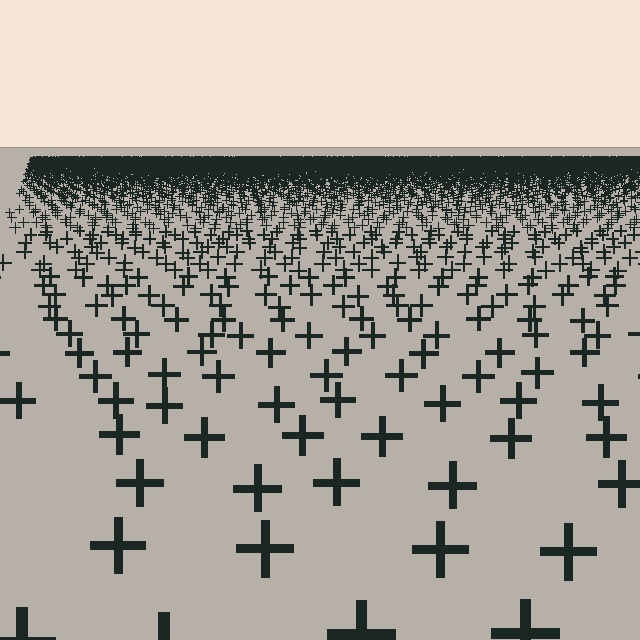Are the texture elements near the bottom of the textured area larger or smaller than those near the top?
Larger. Near the bottom, elements are closer to the viewer and appear at a bigger on-screen size.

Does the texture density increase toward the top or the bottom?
Density increases toward the top.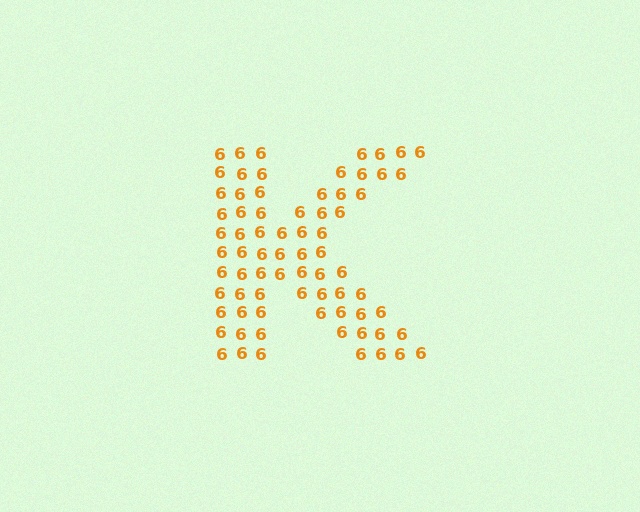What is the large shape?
The large shape is the letter K.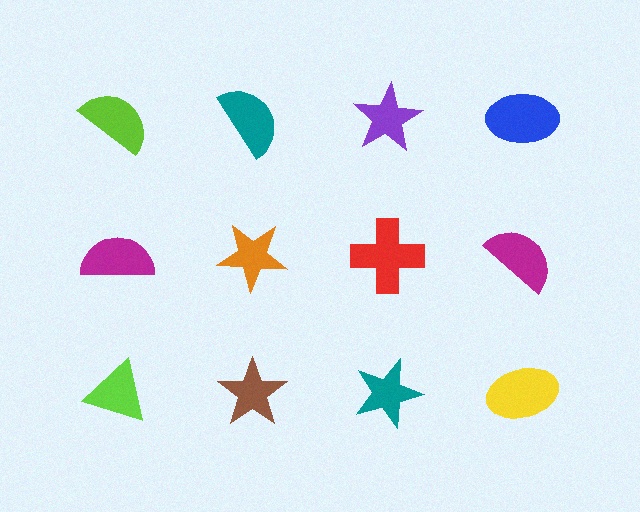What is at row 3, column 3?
A teal star.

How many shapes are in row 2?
4 shapes.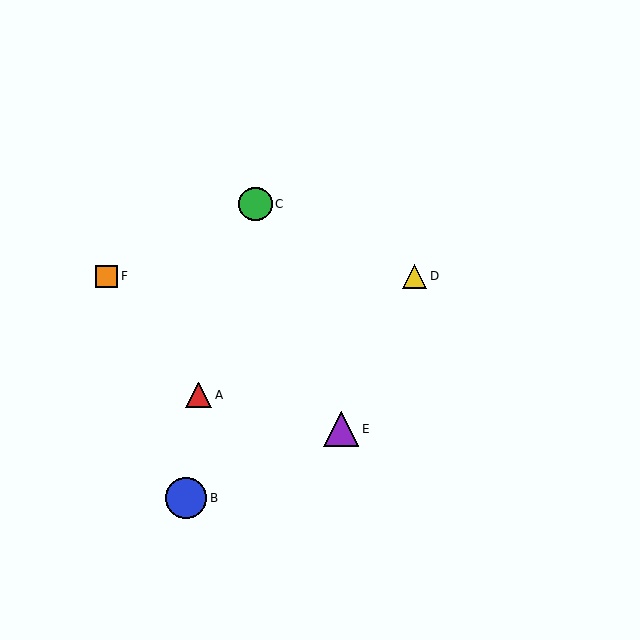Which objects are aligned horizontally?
Objects D, F are aligned horizontally.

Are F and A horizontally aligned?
No, F is at y≈276 and A is at y≈395.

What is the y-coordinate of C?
Object C is at y≈204.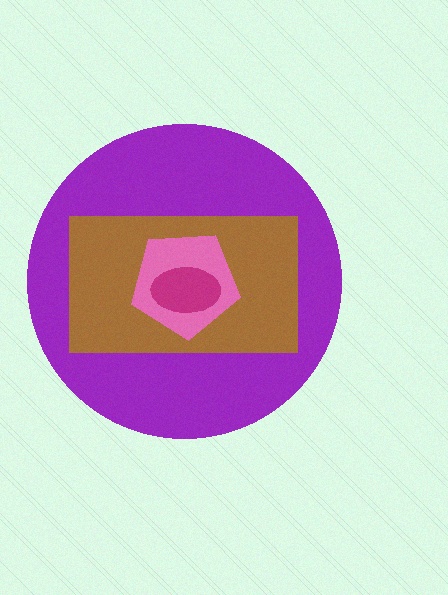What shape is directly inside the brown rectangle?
The pink pentagon.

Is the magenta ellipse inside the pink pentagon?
Yes.